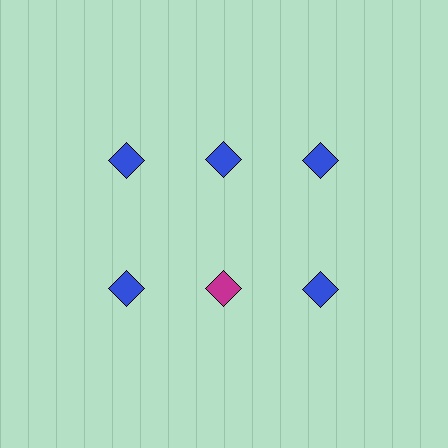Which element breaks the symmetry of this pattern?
The magenta diamond in the second row, second from left column breaks the symmetry. All other shapes are blue diamonds.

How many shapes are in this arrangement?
There are 6 shapes arranged in a grid pattern.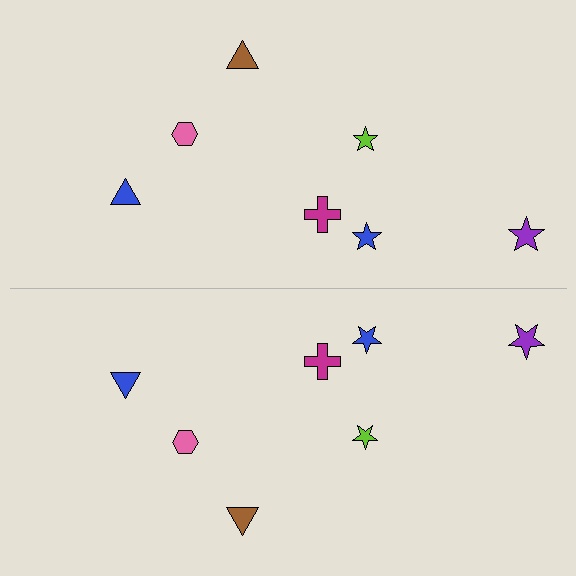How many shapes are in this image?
There are 14 shapes in this image.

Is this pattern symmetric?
Yes, this pattern has bilateral (reflection) symmetry.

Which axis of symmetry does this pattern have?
The pattern has a horizontal axis of symmetry running through the center of the image.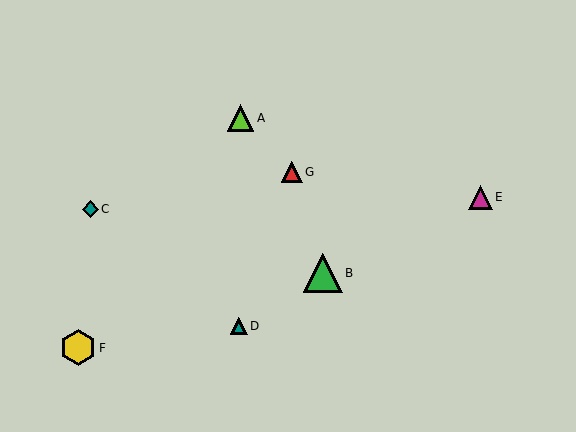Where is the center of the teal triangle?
The center of the teal triangle is at (239, 326).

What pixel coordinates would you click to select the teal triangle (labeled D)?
Click at (239, 326) to select the teal triangle D.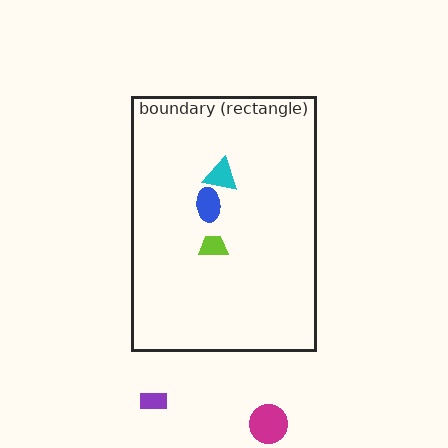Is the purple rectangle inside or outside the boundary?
Outside.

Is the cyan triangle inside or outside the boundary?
Inside.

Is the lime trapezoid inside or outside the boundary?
Inside.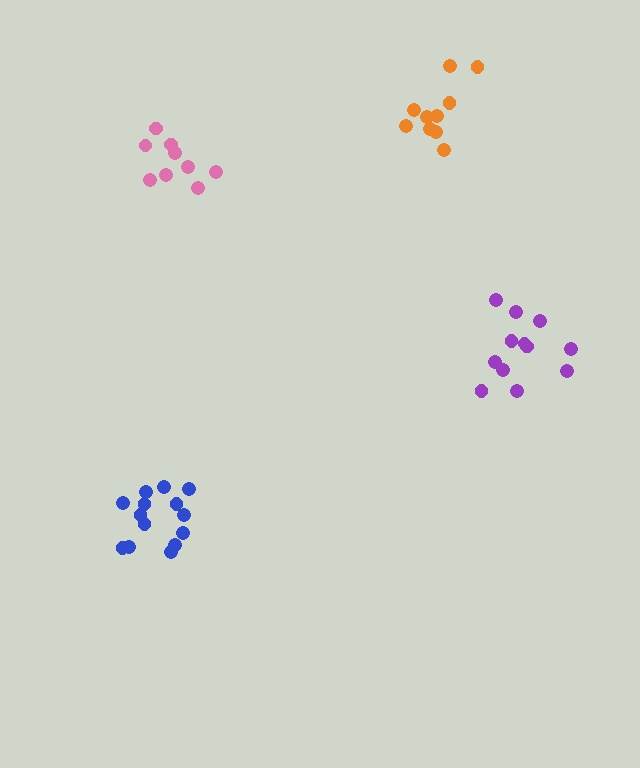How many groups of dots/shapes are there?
There are 4 groups.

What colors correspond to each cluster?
The clusters are colored: pink, orange, purple, blue.